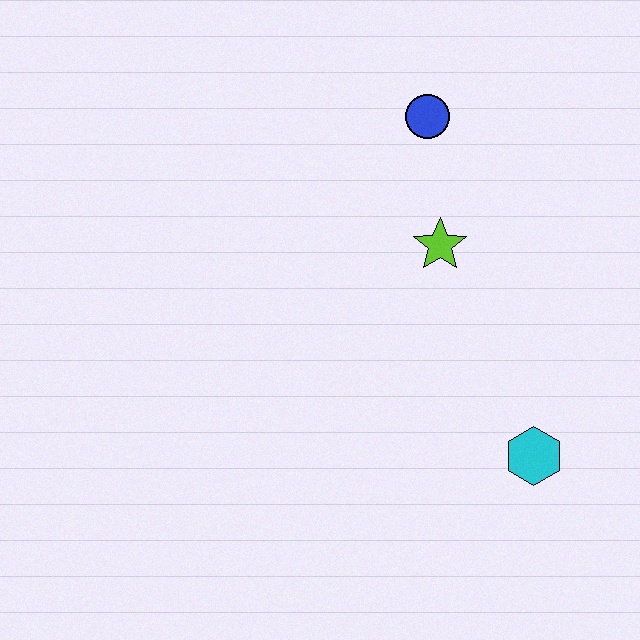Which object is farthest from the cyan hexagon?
The blue circle is farthest from the cyan hexagon.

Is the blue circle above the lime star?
Yes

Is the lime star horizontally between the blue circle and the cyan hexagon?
Yes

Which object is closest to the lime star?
The blue circle is closest to the lime star.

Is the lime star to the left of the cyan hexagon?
Yes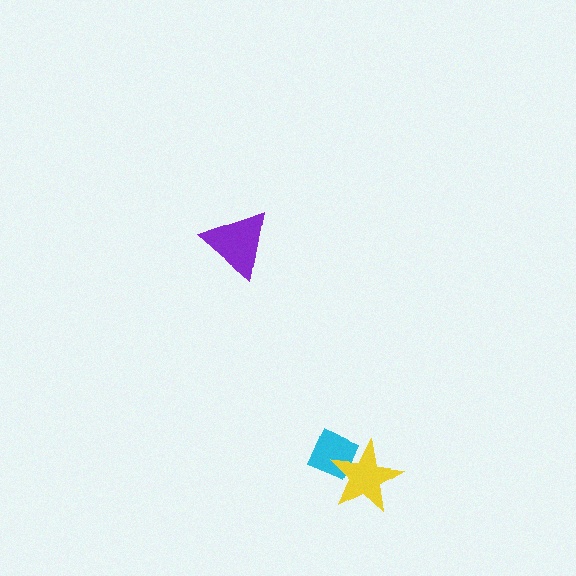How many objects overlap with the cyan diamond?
1 object overlaps with the cyan diamond.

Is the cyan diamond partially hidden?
Yes, it is partially covered by another shape.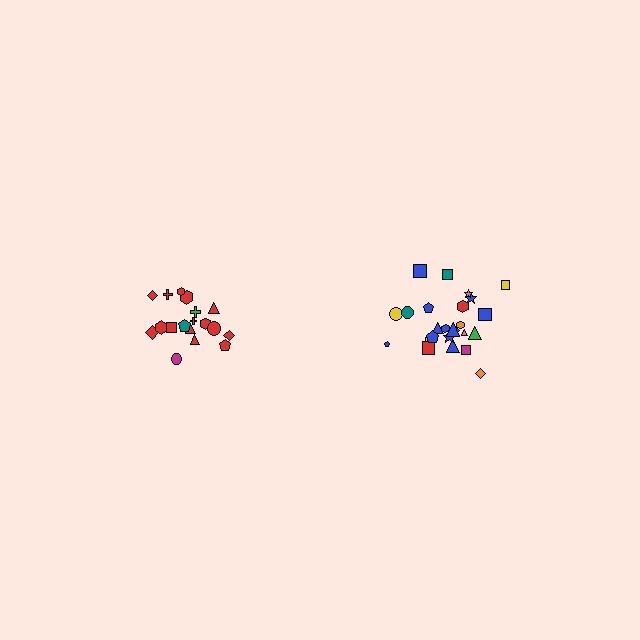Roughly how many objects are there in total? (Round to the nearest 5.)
Roughly 45 objects in total.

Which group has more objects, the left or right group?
The right group.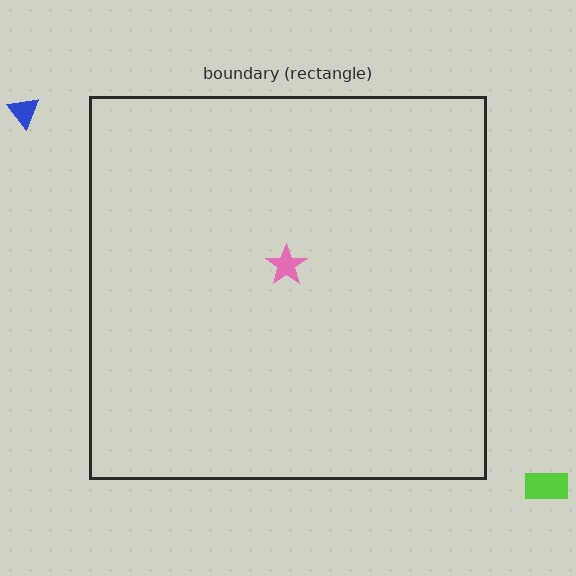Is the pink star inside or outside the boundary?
Inside.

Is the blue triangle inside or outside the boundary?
Outside.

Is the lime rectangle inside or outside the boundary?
Outside.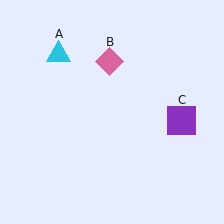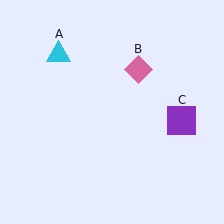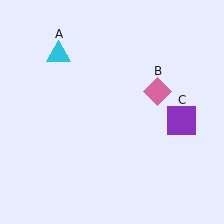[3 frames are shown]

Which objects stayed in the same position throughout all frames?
Cyan triangle (object A) and purple square (object C) remained stationary.